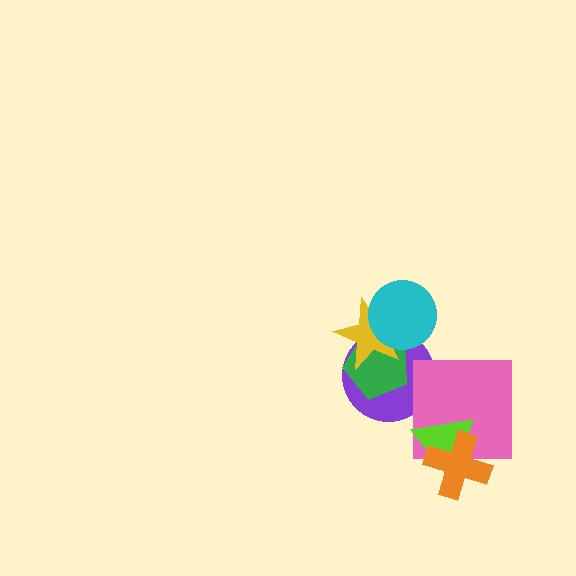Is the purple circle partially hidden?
Yes, it is partially covered by another shape.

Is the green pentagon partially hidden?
Yes, it is partially covered by another shape.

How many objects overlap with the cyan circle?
3 objects overlap with the cyan circle.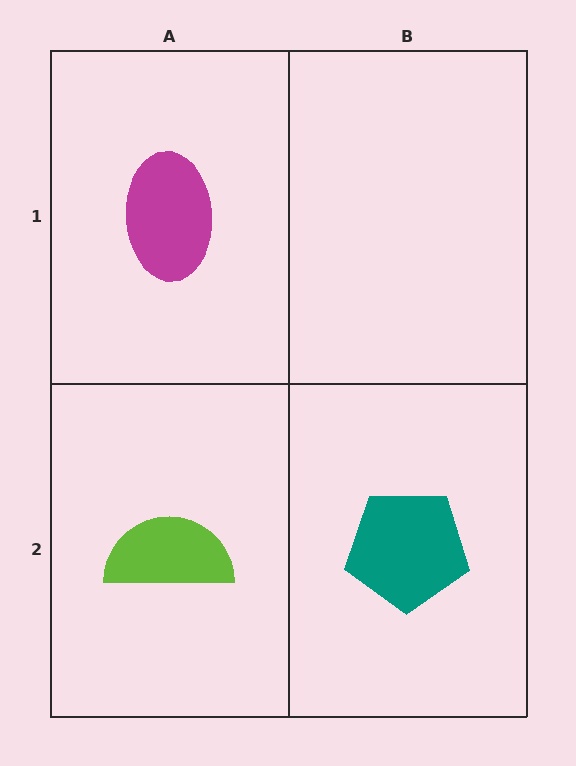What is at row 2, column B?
A teal pentagon.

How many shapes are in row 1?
1 shape.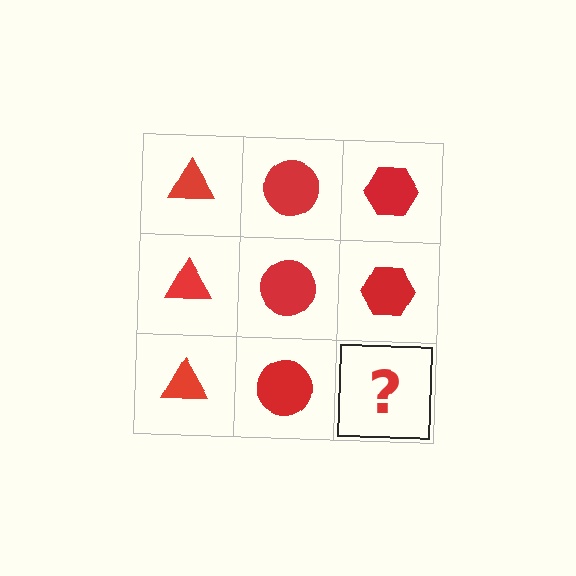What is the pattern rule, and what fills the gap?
The rule is that each column has a consistent shape. The gap should be filled with a red hexagon.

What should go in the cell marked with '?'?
The missing cell should contain a red hexagon.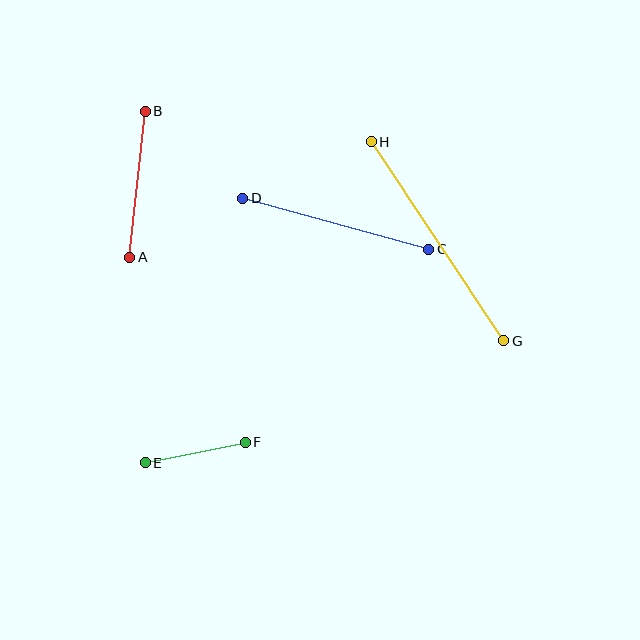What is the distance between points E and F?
The distance is approximately 102 pixels.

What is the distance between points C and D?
The distance is approximately 193 pixels.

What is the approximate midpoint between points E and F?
The midpoint is at approximately (195, 452) pixels.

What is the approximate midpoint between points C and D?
The midpoint is at approximately (336, 224) pixels.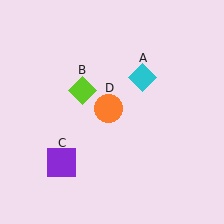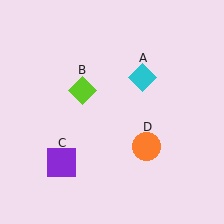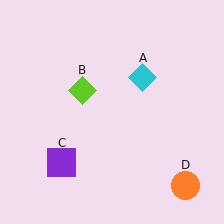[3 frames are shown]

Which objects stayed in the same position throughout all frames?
Cyan diamond (object A) and lime diamond (object B) and purple square (object C) remained stationary.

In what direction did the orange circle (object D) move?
The orange circle (object D) moved down and to the right.